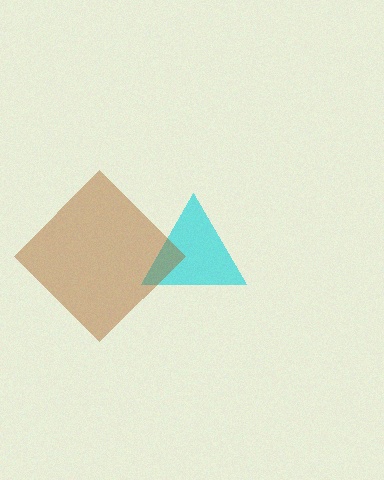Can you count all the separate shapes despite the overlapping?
Yes, there are 2 separate shapes.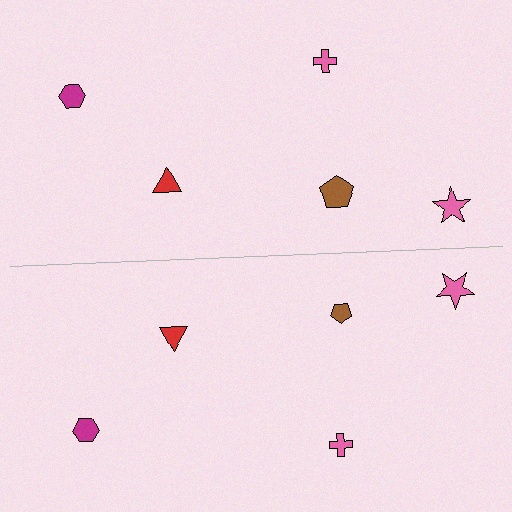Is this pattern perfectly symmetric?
No, the pattern is not perfectly symmetric. The brown pentagon on the bottom side has a different size than its mirror counterpart.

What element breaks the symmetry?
The brown pentagon on the bottom side has a different size than its mirror counterpart.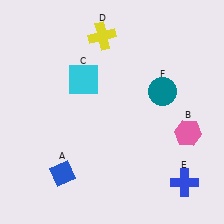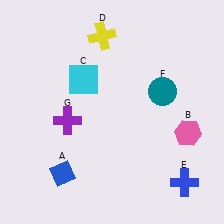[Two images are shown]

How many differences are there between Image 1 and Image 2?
There is 1 difference between the two images.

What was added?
A purple cross (G) was added in Image 2.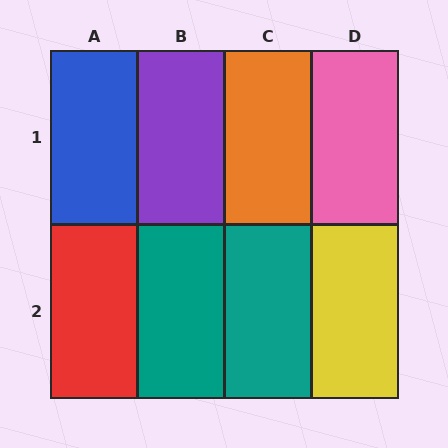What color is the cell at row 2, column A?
Red.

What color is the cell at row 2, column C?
Teal.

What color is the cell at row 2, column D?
Yellow.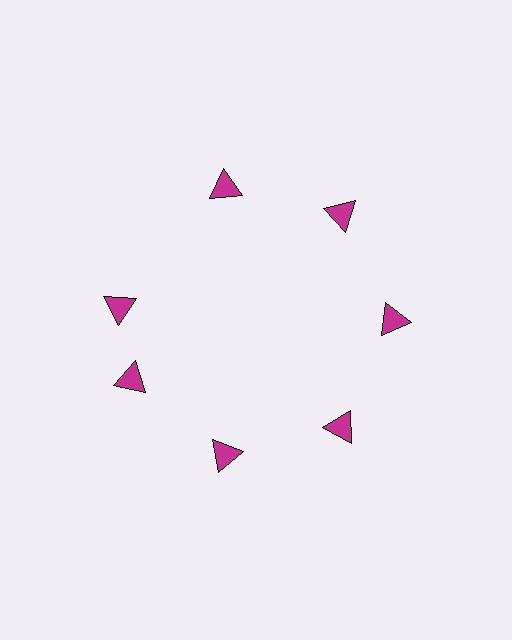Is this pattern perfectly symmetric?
No. The 7 magenta triangles are arranged in a ring, but one element near the 10 o'clock position is rotated out of alignment along the ring, breaking the 7-fold rotational symmetry.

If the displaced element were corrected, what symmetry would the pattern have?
It would have 7-fold rotational symmetry — the pattern would map onto itself every 51 degrees.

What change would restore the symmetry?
The symmetry would be restored by rotating it back into even spacing with its neighbors so that all 7 triangles sit at equal angles and equal distance from the center.